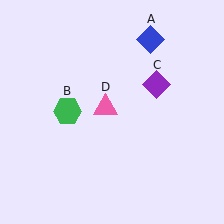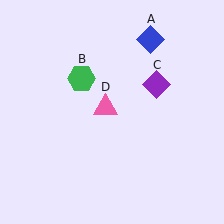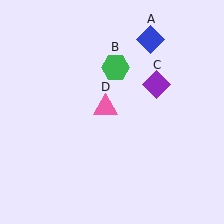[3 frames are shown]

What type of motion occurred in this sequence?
The green hexagon (object B) rotated clockwise around the center of the scene.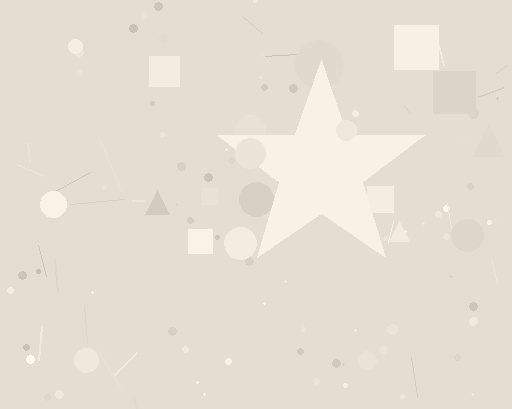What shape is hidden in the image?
A star is hidden in the image.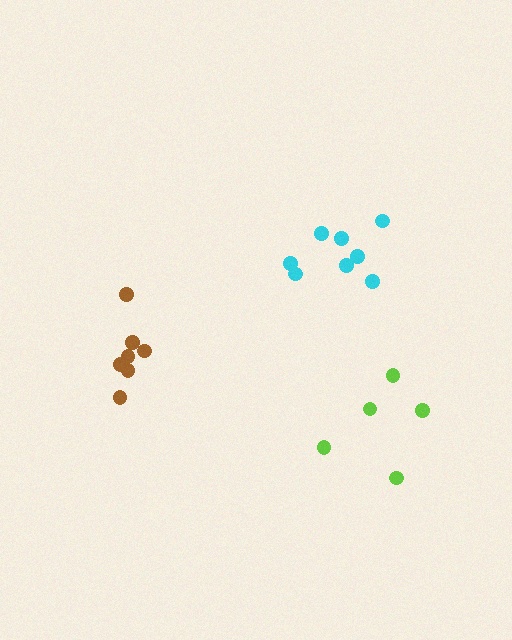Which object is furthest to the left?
The brown cluster is leftmost.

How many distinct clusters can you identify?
There are 3 distinct clusters.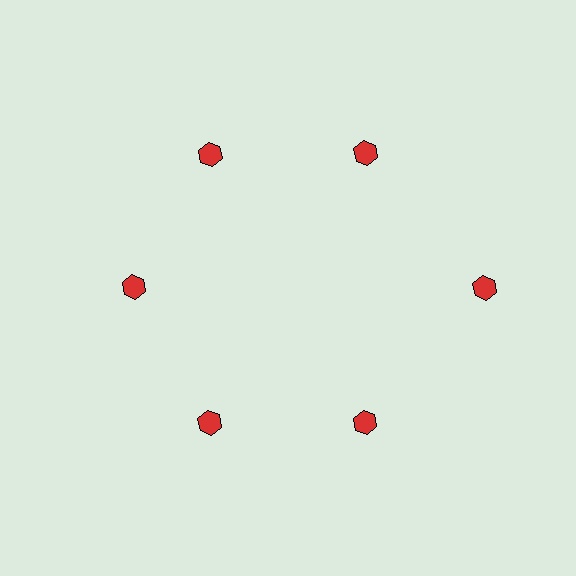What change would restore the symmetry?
The symmetry would be restored by moving it inward, back onto the ring so that all 6 hexagons sit at equal angles and equal distance from the center.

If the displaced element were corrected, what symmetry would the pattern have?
It would have 6-fold rotational symmetry — the pattern would map onto itself every 60 degrees.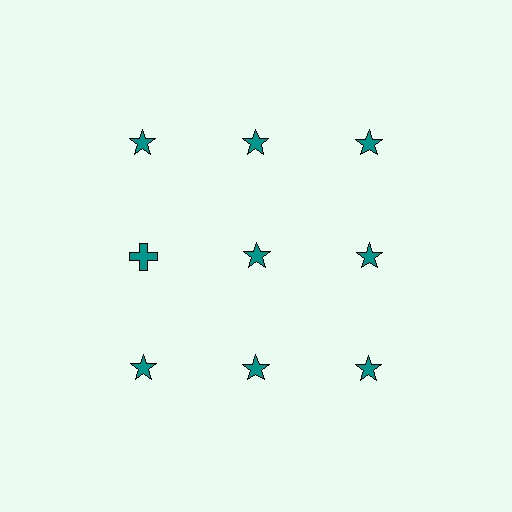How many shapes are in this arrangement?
There are 9 shapes arranged in a grid pattern.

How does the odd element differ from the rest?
It has a different shape: cross instead of star.